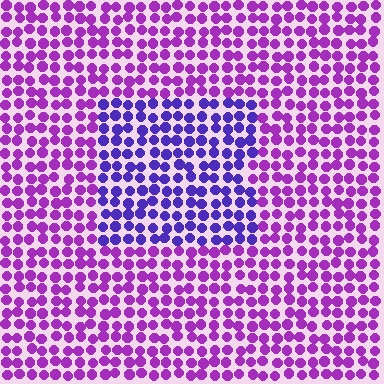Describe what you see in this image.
The image is filled with small purple elements in a uniform arrangement. A rectangle-shaped region is visible where the elements are tinted to a slightly different hue, forming a subtle color boundary.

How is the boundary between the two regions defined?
The boundary is defined purely by a slight shift in hue (about 37 degrees). Spacing, size, and orientation are identical on both sides.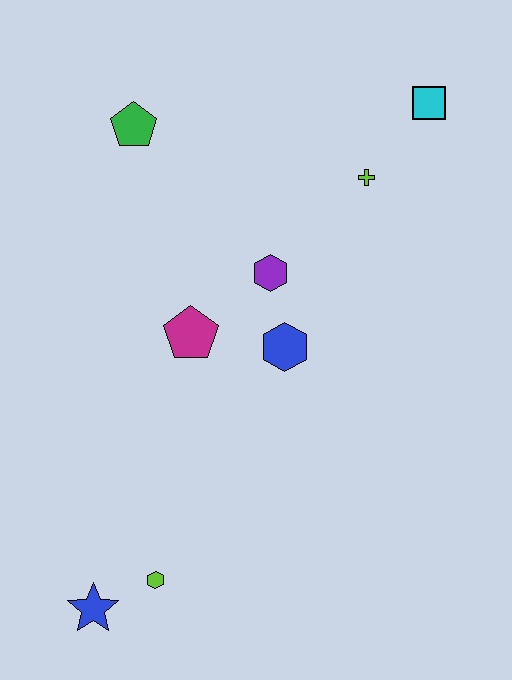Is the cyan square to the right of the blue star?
Yes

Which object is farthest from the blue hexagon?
The blue star is farthest from the blue hexagon.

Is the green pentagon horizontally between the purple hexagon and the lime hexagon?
No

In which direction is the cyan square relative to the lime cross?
The cyan square is above the lime cross.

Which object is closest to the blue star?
The lime hexagon is closest to the blue star.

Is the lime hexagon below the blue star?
No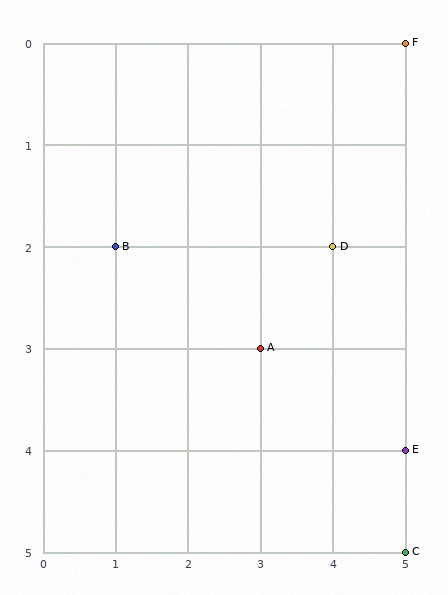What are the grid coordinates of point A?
Point A is at grid coordinates (3, 3).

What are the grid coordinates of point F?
Point F is at grid coordinates (5, 0).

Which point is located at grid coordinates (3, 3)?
Point A is at (3, 3).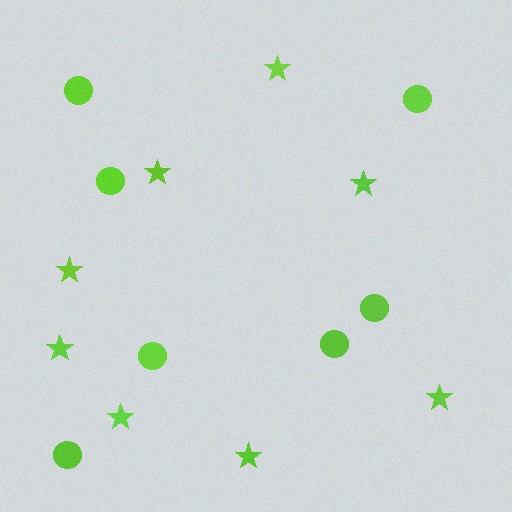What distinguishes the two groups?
There are 2 groups: one group of stars (8) and one group of circles (7).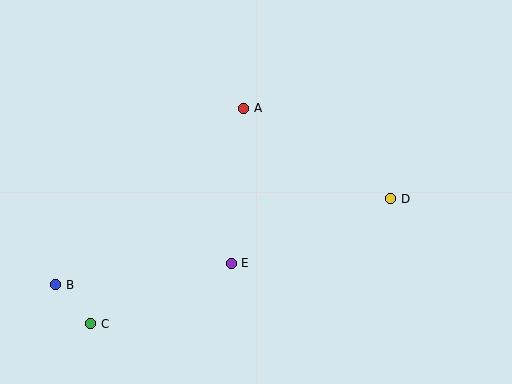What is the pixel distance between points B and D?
The distance between B and D is 346 pixels.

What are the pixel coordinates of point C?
Point C is at (91, 324).